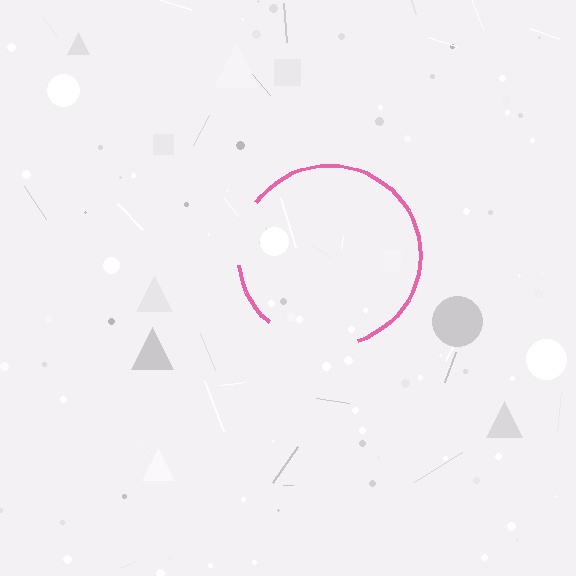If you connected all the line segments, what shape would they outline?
They would outline a circle.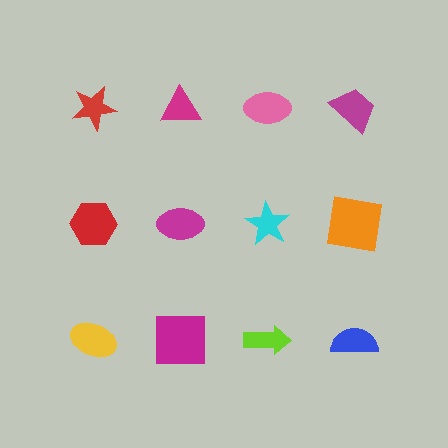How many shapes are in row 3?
4 shapes.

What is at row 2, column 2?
A magenta ellipse.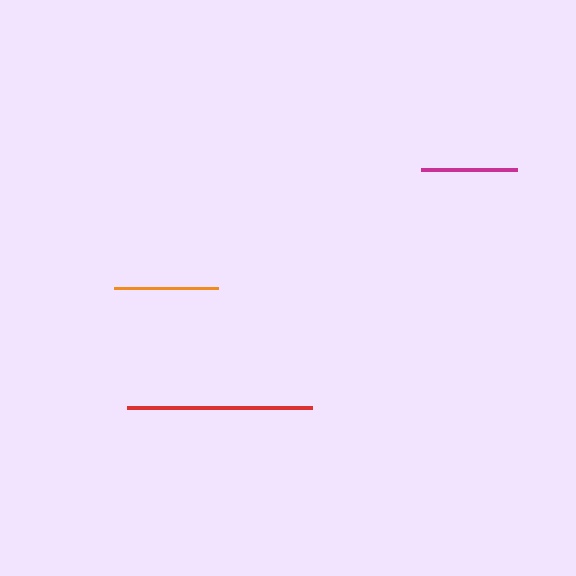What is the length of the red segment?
The red segment is approximately 186 pixels long.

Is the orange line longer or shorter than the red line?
The red line is longer than the orange line.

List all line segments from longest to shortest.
From longest to shortest: red, orange, magenta.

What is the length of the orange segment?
The orange segment is approximately 103 pixels long.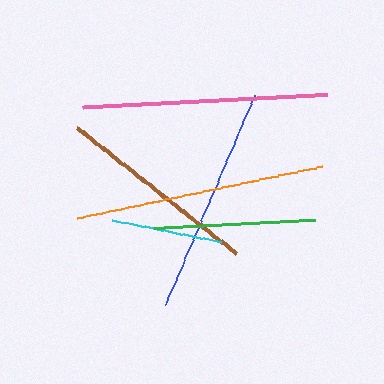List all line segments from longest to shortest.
From longest to shortest: orange, pink, blue, brown, green, cyan.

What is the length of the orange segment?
The orange segment is approximately 250 pixels long.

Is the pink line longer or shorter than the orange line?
The orange line is longer than the pink line.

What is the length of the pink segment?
The pink segment is approximately 245 pixels long.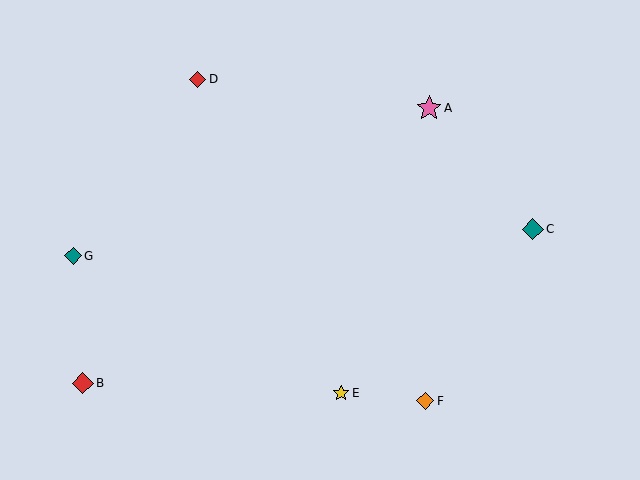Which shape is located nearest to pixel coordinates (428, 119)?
The pink star (labeled A) at (429, 108) is nearest to that location.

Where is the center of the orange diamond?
The center of the orange diamond is at (425, 401).